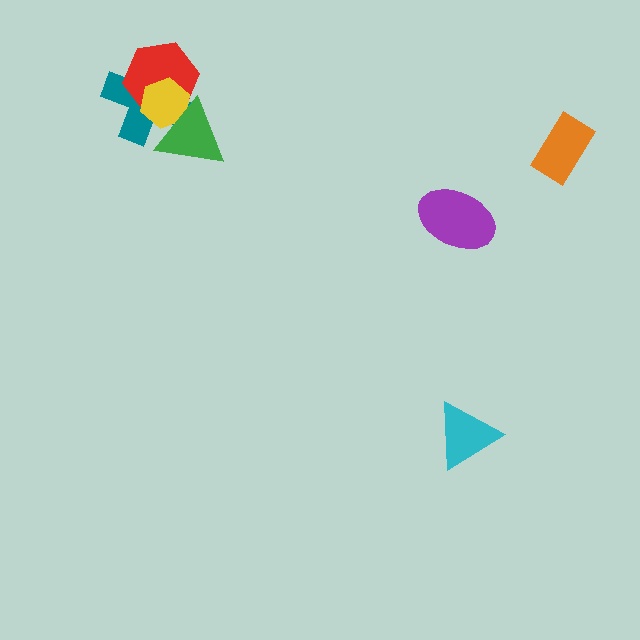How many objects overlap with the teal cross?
3 objects overlap with the teal cross.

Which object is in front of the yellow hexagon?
The green triangle is in front of the yellow hexagon.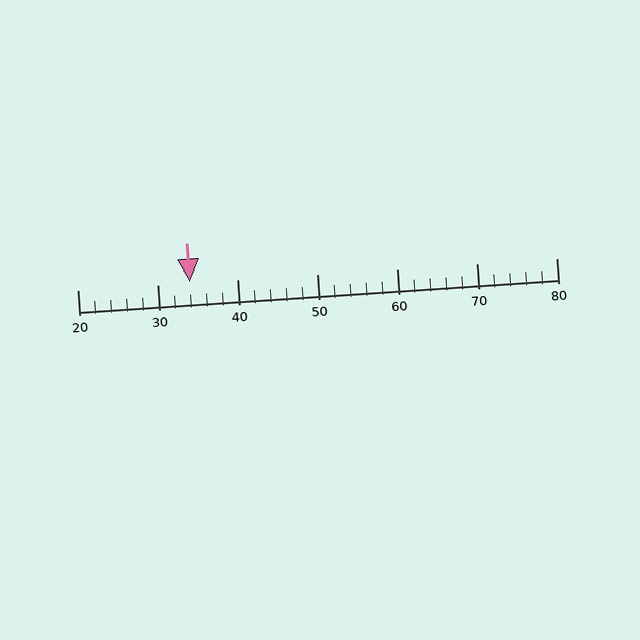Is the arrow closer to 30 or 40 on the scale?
The arrow is closer to 30.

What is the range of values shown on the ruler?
The ruler shows values from 20 to 80.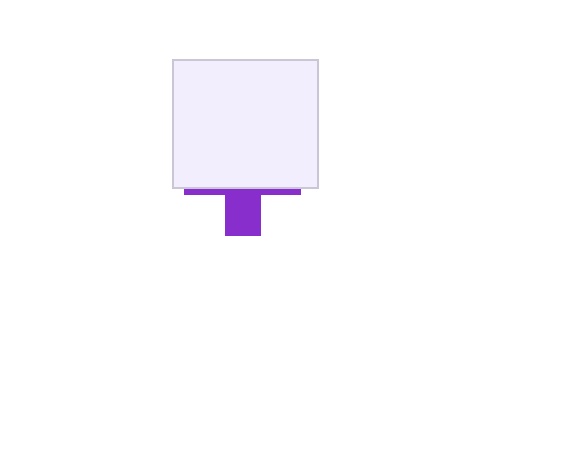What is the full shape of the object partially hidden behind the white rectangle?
The partially hidden object is a purple cross.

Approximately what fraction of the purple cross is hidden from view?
Roughly 70% of the purple cross is hidden behind the white rectangle.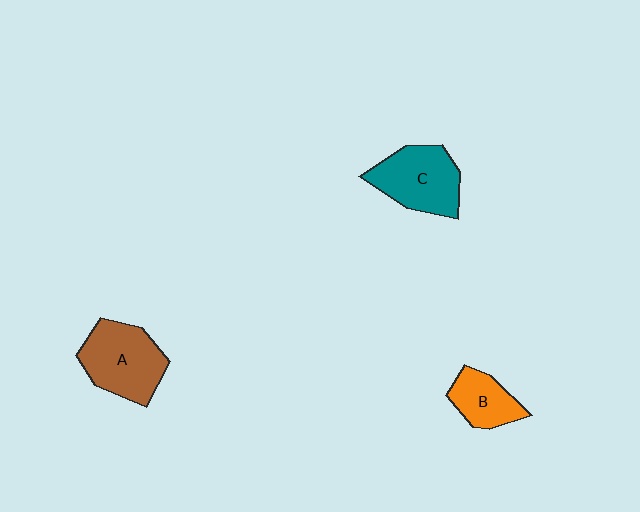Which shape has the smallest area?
Shape B (orange).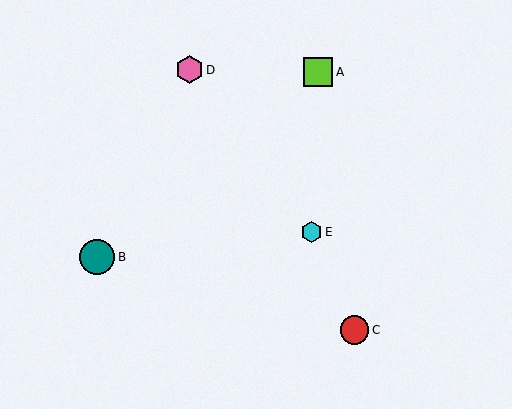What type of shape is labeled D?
Shape D is a pink hexagon.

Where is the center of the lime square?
The center of the lime square is at (318, 72).